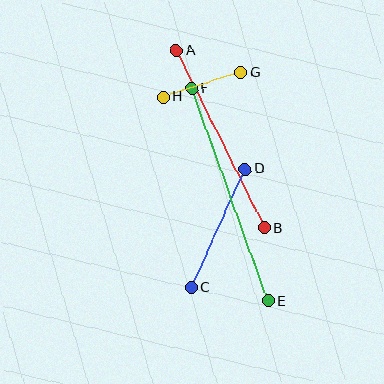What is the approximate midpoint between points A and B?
The midpoint is at approximately (220, 139) pixels.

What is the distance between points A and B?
The distance is approximately 198 pixels.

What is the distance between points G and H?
The distance is approximately 82 pixels.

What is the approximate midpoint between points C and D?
The midpoint is at approximately (218, 228) pixels.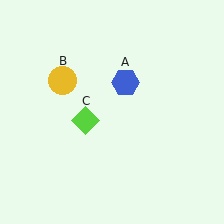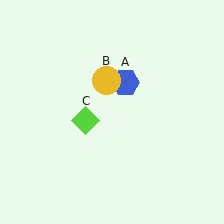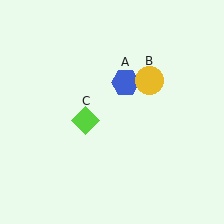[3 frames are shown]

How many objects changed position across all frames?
1 object changed position: yellow circle (object B).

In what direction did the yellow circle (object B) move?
The yellow circle (object B) moved right.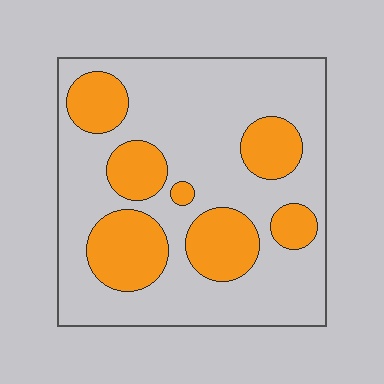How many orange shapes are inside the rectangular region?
7.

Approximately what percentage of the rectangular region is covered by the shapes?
Approximately 30%.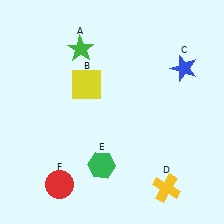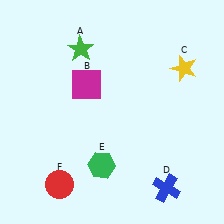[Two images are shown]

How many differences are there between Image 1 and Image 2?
There are 3 differences between the two images.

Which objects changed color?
B changed from yellow to magenta. C changed from blue to yellow. D changed from yellow to blue.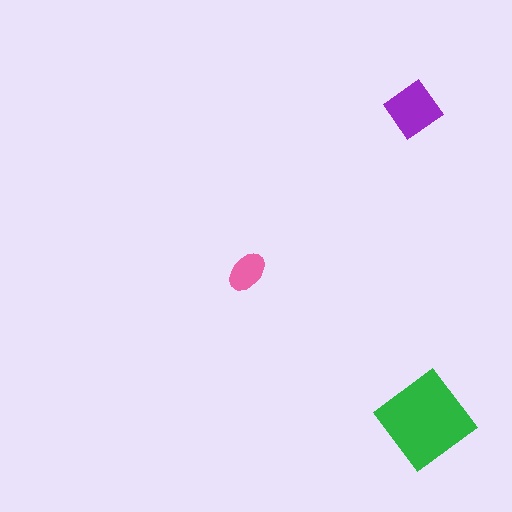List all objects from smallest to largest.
The pink ellipse, the purple diamond, the green diamond.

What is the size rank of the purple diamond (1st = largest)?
2nd.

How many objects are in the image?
There are 3 objects in the image.